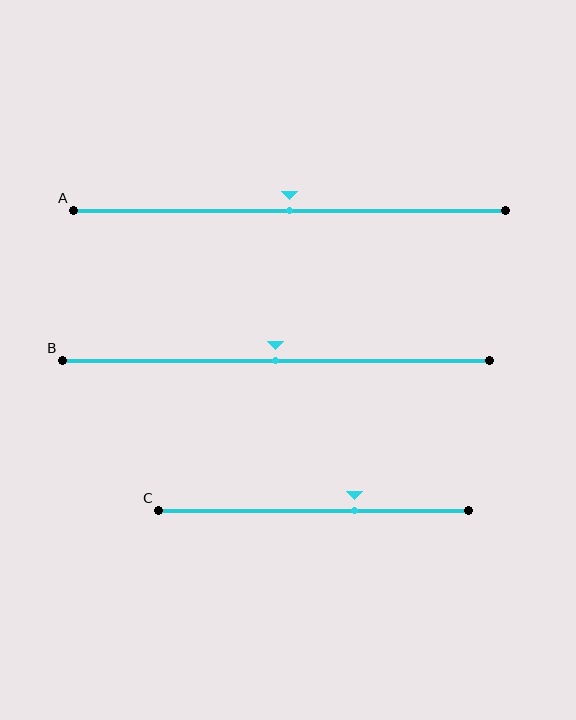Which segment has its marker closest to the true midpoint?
Segment A has its marker closest to the true midpoint.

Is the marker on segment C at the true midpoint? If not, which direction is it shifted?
No, the marker on segment C is shifted to the right by about 13% of the segment length.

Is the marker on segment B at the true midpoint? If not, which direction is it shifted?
Yes, the marker on segment B is at the true midpoint.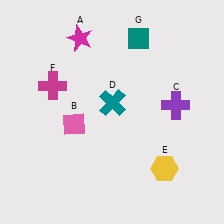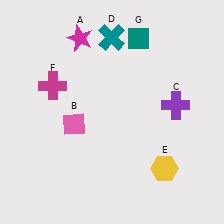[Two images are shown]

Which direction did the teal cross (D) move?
The teal cross (D) moved up.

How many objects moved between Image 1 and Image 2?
1 object moved between the two images.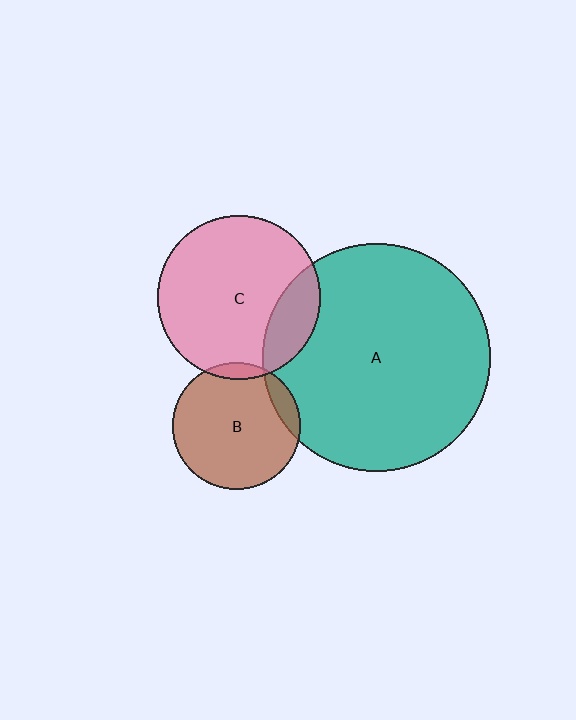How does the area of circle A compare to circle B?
Approximately 3.2 times.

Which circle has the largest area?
Circle A (teal).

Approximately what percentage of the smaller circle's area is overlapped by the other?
Approximately 10%.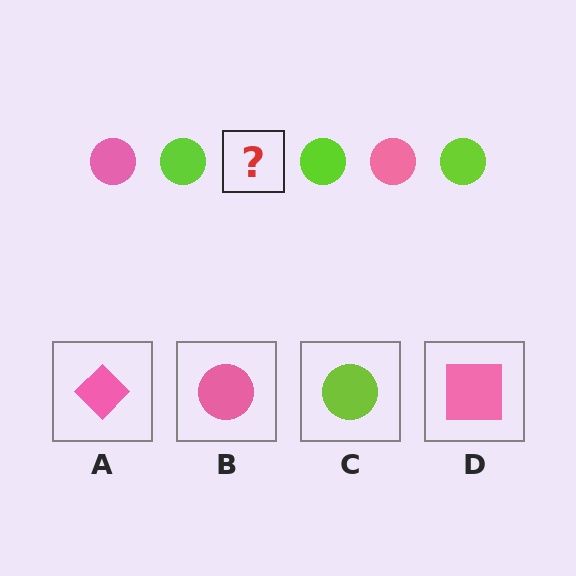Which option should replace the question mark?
Option B.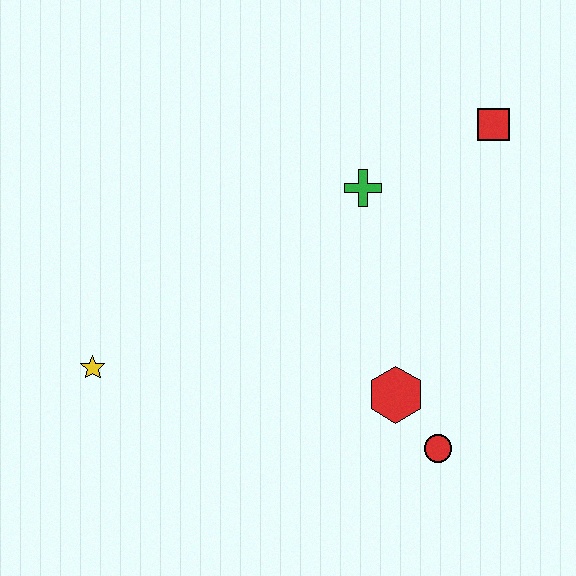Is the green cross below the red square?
Yes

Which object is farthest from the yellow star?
The red square is farthest from the yellow star.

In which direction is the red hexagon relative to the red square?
The red hexagon is below the red square.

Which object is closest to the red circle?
The red hexagon is closest to the red circle.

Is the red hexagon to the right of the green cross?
Yes